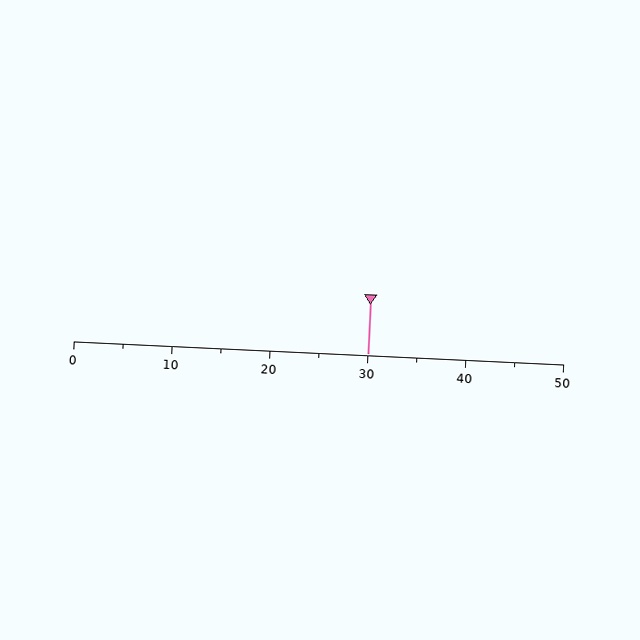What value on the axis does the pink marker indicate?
The marker indicates approximately 30.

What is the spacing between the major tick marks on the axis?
The major ticks are spaced 10 apart.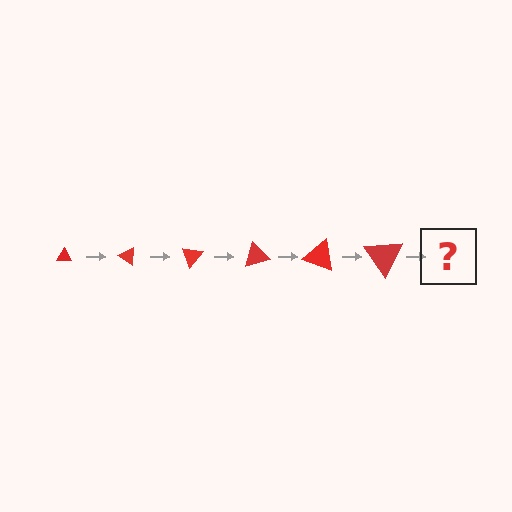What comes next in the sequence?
The next element should be a triangle, larger than the previous one and rotated 210 degrees from the start.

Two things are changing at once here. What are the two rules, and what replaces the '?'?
The two rules are that the triangle grows larger each step and it rotates 35 degrees each step. The '?' should be a triangle, larger than the previous one and rotated 210 degrees from the start.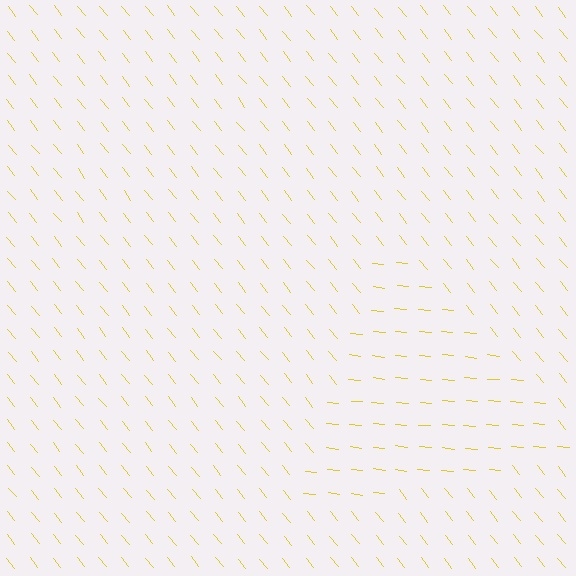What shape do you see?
I see a triangle.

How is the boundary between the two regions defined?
The boundary is defined purely by a change in line orientation (approximately 45 degrees difference). All lines are the same color and thickness.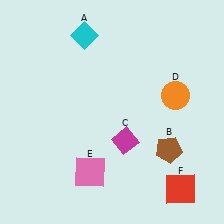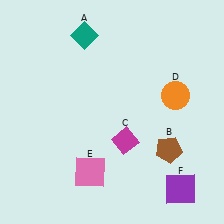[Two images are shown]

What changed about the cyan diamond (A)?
In Image 1, A is cyan. In Image 2, it changed to teal.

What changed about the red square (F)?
In Image 1, F is red. In Image 2, it changed to purple.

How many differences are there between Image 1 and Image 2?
There are 2 differences between the two images.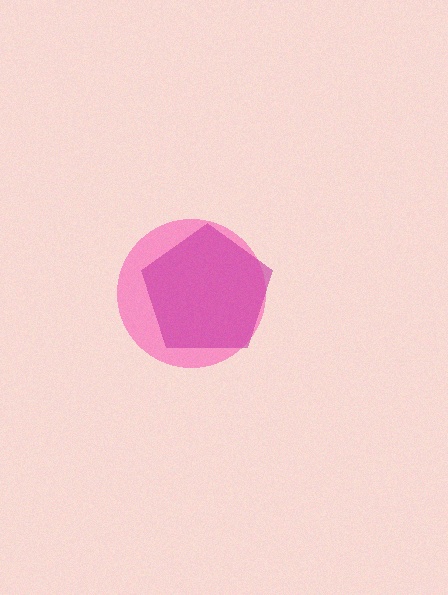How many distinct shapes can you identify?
There are 2 distinct shapes: a pink circle, a magenta pentagon.